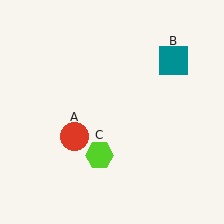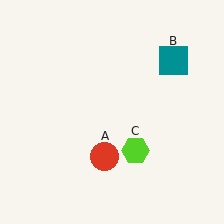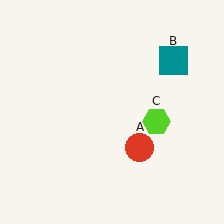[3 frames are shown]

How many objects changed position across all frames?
2 objects changed position: red circle (object A), lime hexagon (object C).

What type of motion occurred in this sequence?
The red circle (object A), lime hexagon (object C) rotated counterclockwise around the center of the scene.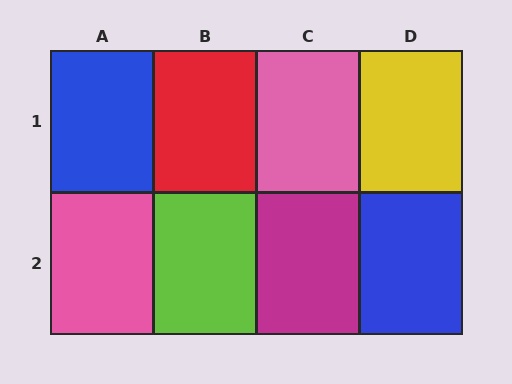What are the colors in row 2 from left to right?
Pink, lime, magenta, blue.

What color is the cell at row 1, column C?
Pink.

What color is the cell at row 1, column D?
Yellow.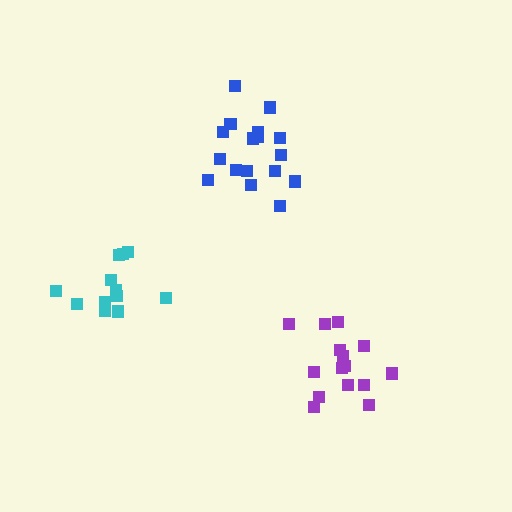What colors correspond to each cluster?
The clusters are colored: blue, cyan, purple.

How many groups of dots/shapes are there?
There are 3 groups.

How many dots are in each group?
Group 1: 17 dots, Group 2: 12 dots, Group 3: 16 dots (45 total).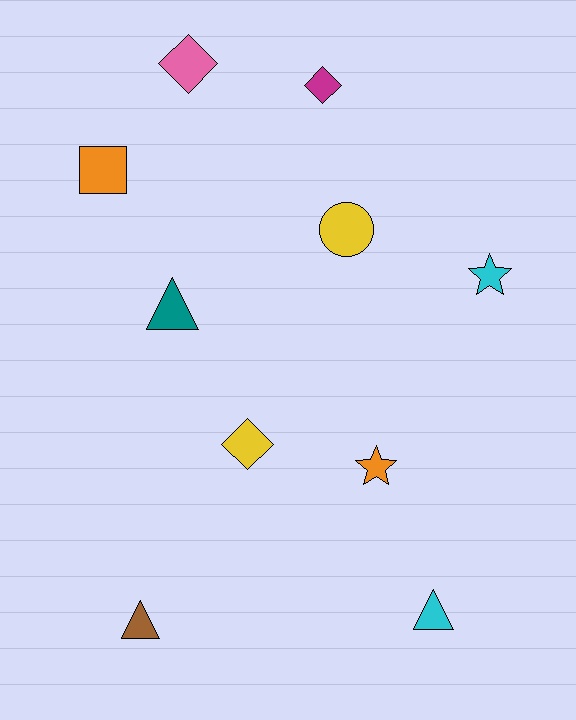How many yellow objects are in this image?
There are 2 yellow objects.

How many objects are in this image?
There are 10 objects.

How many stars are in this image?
There are 2 stars.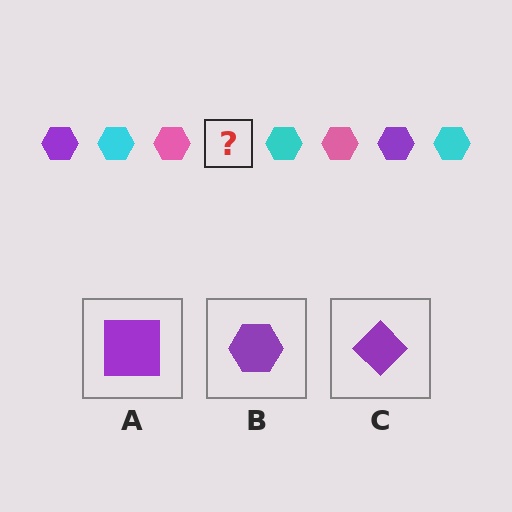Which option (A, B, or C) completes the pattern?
B.